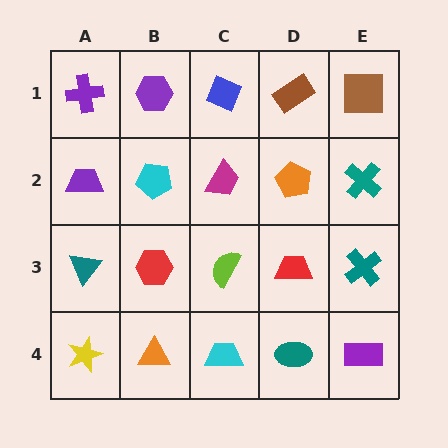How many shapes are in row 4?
5 shapes.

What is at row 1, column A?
A purple cross.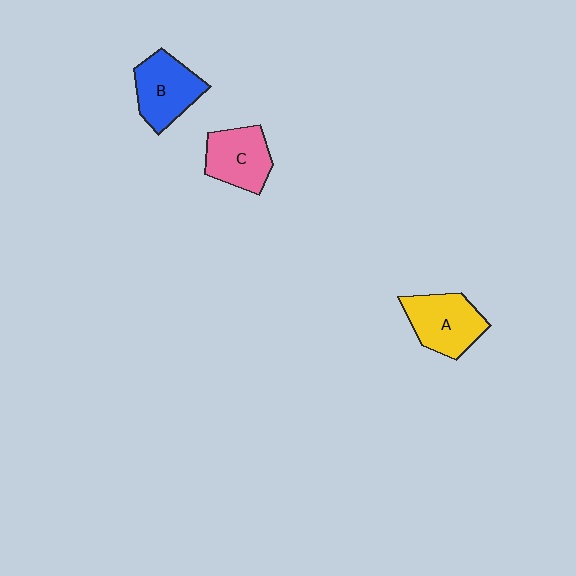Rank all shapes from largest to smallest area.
From largest to smallest: A (yellow), B (blue), C (pink).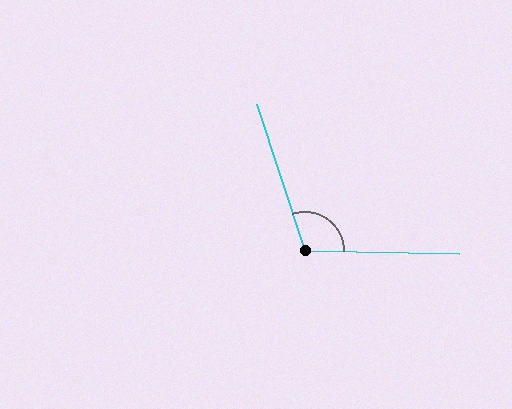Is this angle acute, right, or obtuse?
It is obtuse.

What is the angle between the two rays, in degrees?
Approximately 109 degrees.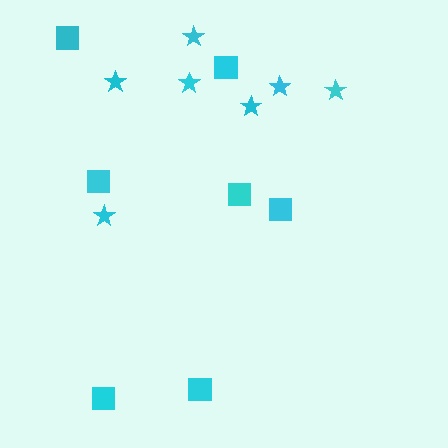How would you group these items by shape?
There are 2 groups: one group of stars (7) and one group of squares (7).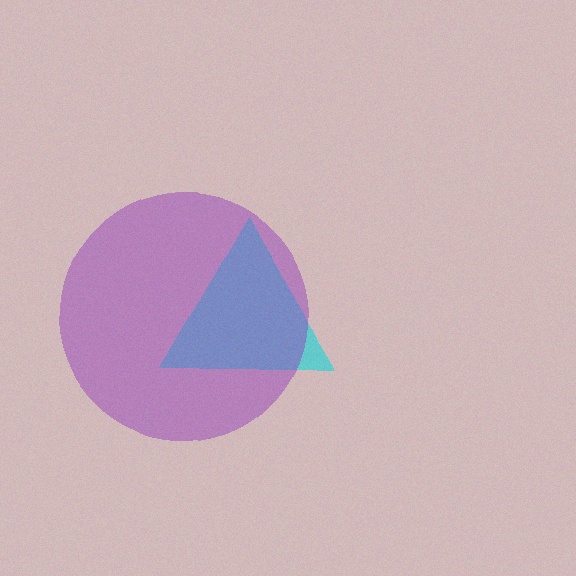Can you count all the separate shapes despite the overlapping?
Yes, there are 2 separate shapes.